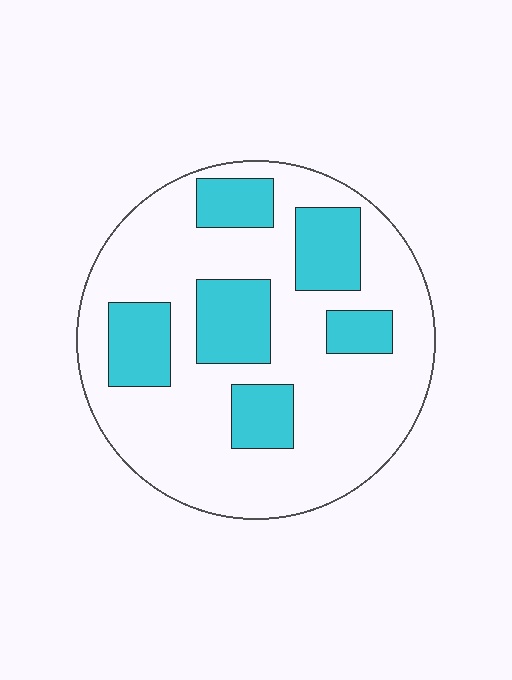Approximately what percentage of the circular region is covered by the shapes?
Approximately 30%.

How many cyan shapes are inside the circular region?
6.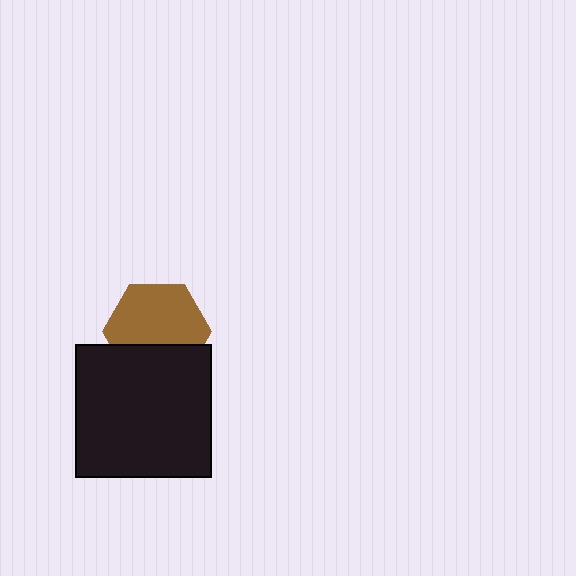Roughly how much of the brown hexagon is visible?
Most of it is visible (roughly 66%).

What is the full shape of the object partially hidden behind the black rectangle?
The partially hidden object is a brown hexagon.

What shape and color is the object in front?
The object in front is a black rectangle.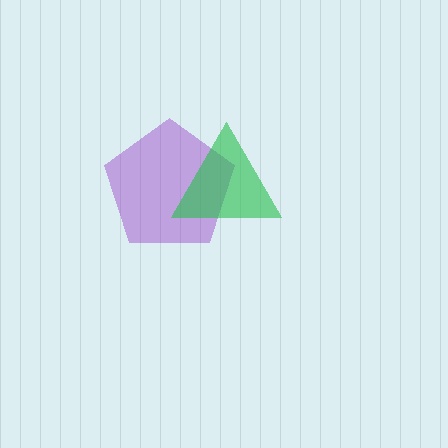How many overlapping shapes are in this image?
There are 2 overlapping shapes in the image.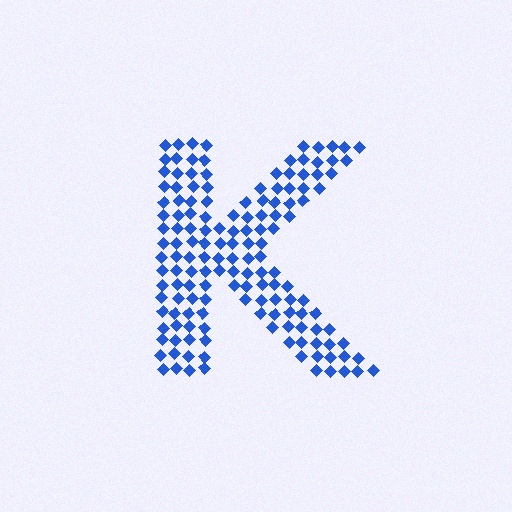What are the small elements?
The small elements are diamonds.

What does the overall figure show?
The overall figure shows the letter K.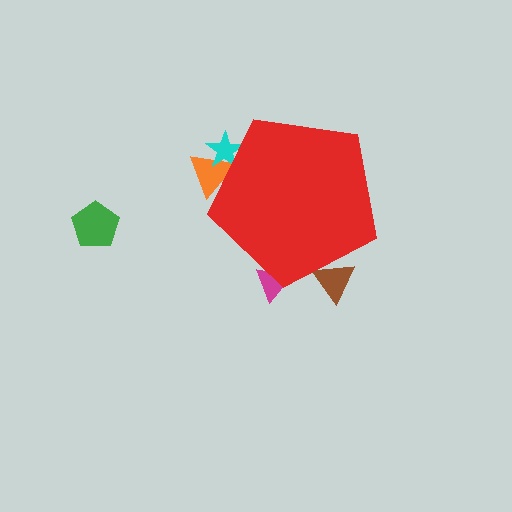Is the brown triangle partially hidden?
Yes, the brown triangle is partially hidden behind the red pentagon.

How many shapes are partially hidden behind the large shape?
4 shapes are partially hidden.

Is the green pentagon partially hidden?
No, the green pentagon is fully visible.